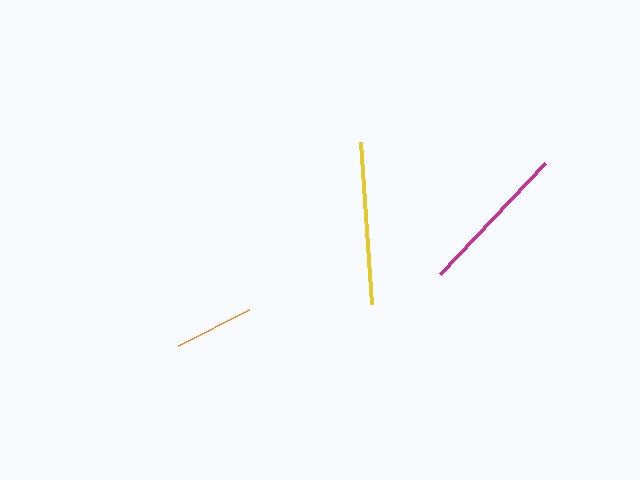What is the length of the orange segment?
The orange segment is approximately 80 pixels long.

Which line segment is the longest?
The yellow line is the longest at approximately 162 pixels.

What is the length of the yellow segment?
The yellow segment is approximately 162 pixels long.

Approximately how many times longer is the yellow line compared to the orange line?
The yellow line is approximately 2.0 times the length of the orange line.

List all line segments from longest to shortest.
From longest to shortest: yellow, magenta, orange.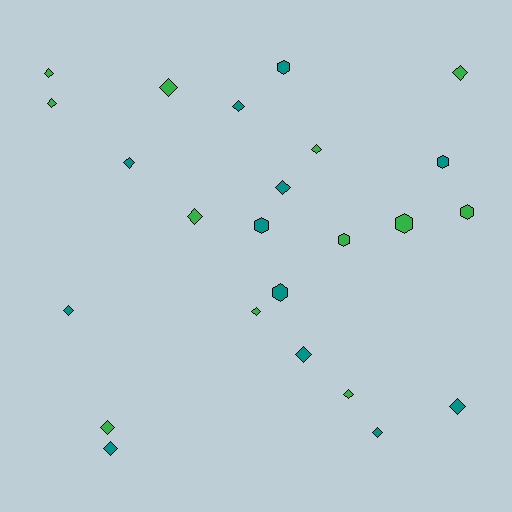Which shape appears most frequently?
Diamond, with 17 objects.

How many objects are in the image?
There are 24 objects.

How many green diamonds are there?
There are 9 green diamonds.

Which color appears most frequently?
Green, with 12 objects.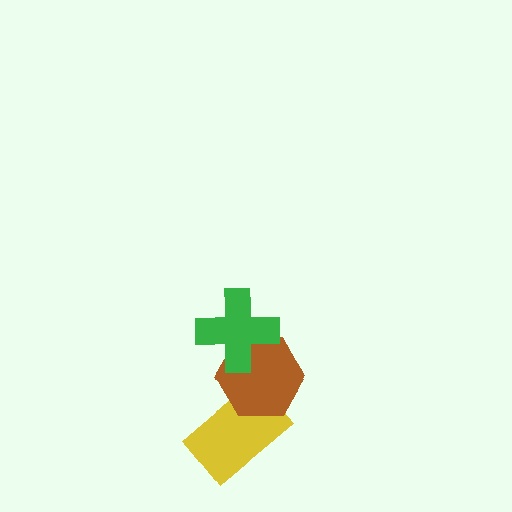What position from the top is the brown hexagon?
The brown hexagon is 2nd from the top.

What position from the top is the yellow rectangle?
The yellow rectangle is 3rd from the top.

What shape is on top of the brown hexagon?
The green cross is on top of the brown hexagon.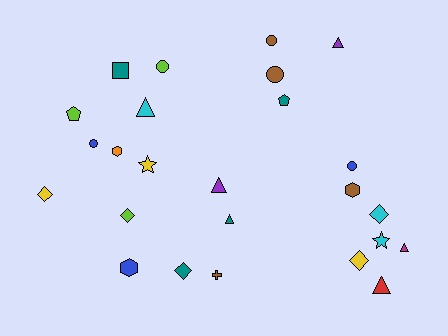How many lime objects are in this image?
There are 3 lime objects.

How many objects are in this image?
There are 25 objects.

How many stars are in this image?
There are 2 stars.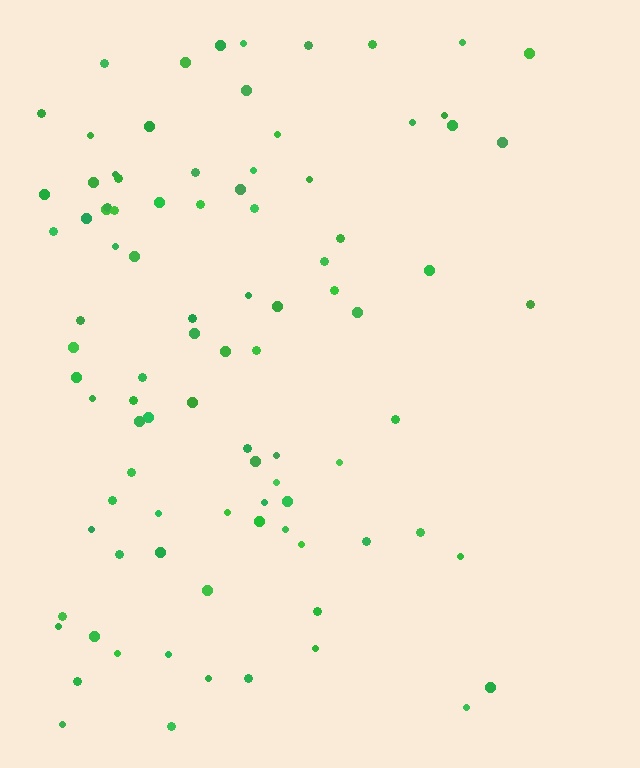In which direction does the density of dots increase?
From right to left, with the left side densest.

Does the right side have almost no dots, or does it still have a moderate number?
Still a moderate number, just noticeably fewer than the left.